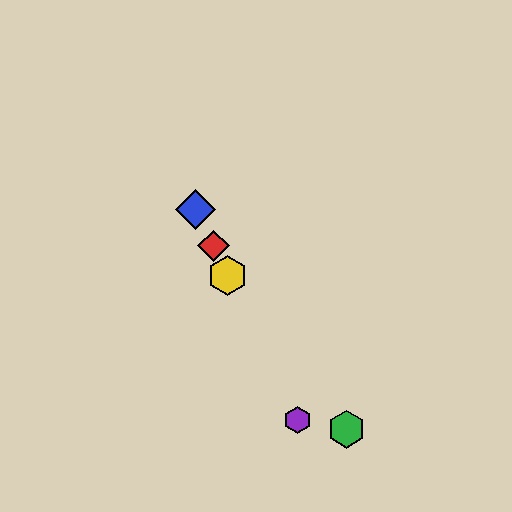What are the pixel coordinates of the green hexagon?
The green hexagon is at (346, 429).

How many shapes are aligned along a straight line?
4 shapes (the red diamond, the blue diamond, the yellow hexagon, the purple hexagon) are aligned along a straight line.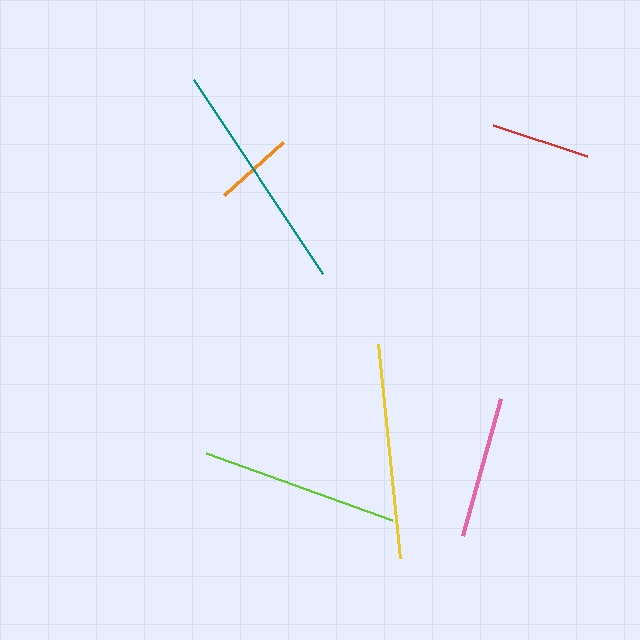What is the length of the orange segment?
The orange segment is approximately 79 pixels long.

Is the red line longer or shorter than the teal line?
The teal line is longer than the red line.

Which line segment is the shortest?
The orange line is the shortest at approximately 79 pixels.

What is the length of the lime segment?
The lime segment is approximately 198 pixels long.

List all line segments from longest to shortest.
From longest to shortest: teal, yellow, lime, pink, red, orange.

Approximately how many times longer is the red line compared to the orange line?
The red line is approximately 1.3 times the length of the orange line.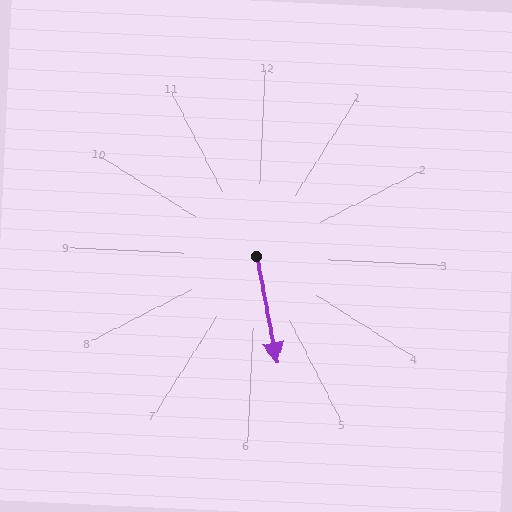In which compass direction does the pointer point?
South.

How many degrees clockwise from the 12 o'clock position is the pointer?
Approximately 166 degrees.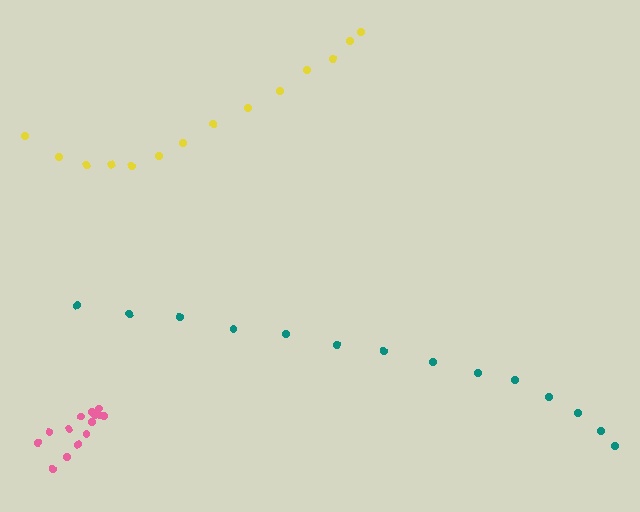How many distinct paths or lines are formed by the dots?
There are 3 distinct paths.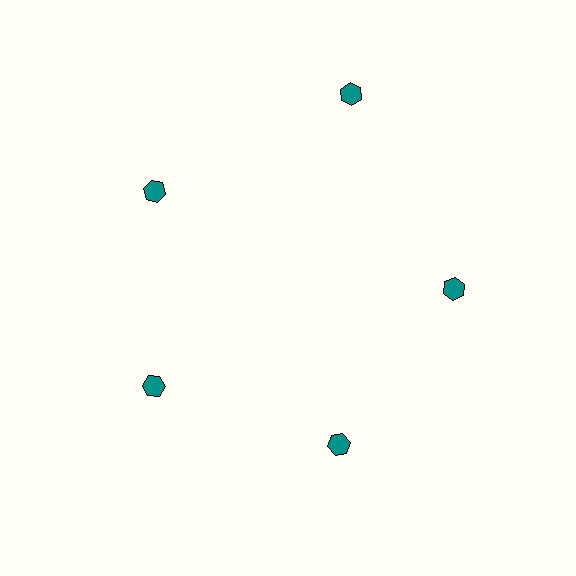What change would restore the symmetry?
The symmetry would be restored by moving it inward, back onto the ring so that all 5 hexagons sit at equal angles and equal distance from the center.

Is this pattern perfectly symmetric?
No. The 5 teal hexagons are arranged in a ring, but one element near the 1 o'clock position is pushed outward from the center, breaking the 5-fold rotational symmetry.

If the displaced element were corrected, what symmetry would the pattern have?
It would have 5-fold rotational symmetry — the pattern would map onto itself every 72 degrees.